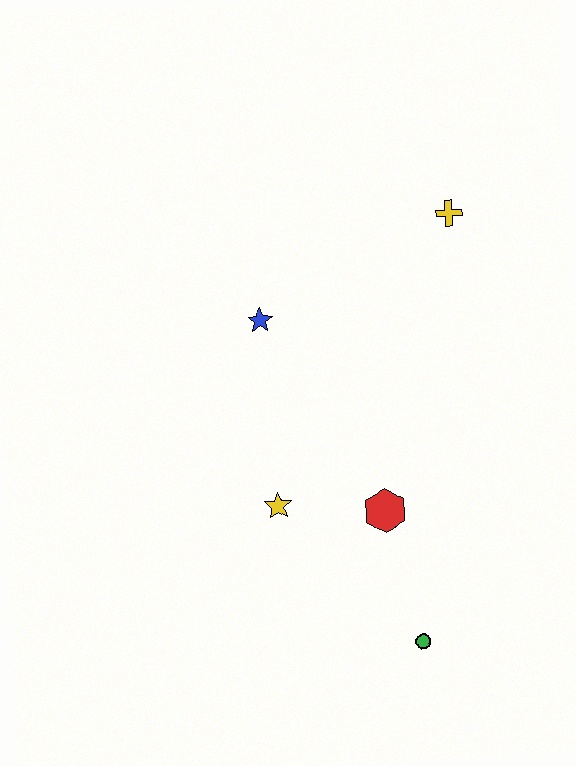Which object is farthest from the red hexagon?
The yellow cross is farthest from the red hexagon.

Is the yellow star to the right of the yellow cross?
No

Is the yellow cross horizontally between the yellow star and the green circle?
No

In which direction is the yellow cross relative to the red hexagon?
The yellow cross is above the red hexagon.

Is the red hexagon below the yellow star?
Yes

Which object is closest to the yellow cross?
The blue star is closest to the yellow cross.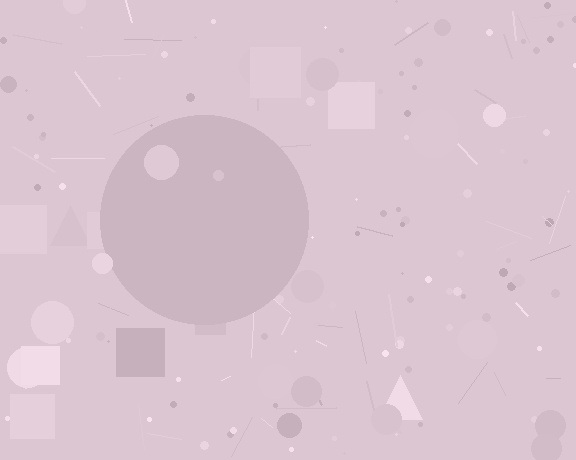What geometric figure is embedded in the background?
A circle is embedded in the background.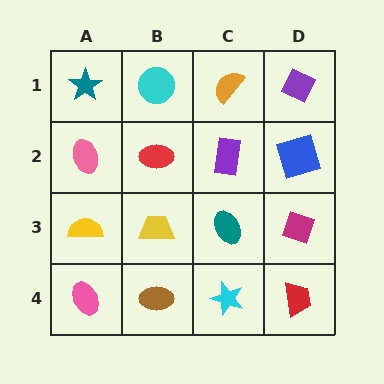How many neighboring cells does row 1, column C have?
3.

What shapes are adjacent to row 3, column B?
A red ellipse (row 2, column B), a brown ellipse (row 4, column B), a yellow semicircle (row 3, column A), a teal ellipse (row 3, column C).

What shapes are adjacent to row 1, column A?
A pink ellipse (row 2, column A), a cyan circle (row 1, column B).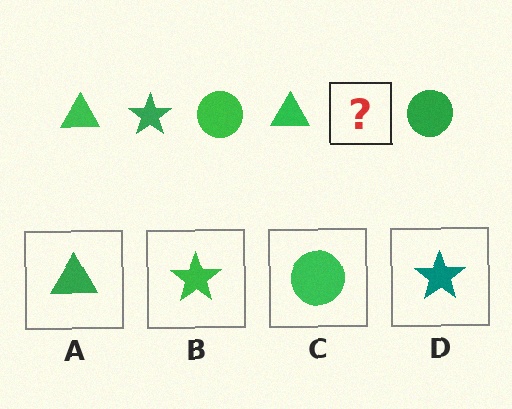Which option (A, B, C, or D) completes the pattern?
B.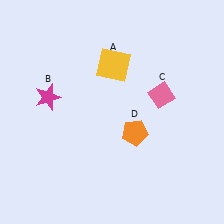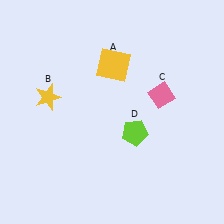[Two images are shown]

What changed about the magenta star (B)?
In Image 1, B is magenta. In Image 2, it changed to yellow.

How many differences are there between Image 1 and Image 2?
There are 2 differences between the two images.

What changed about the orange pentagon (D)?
In Image 1, D is orange. In Image 2, it changed to lime.